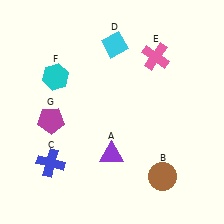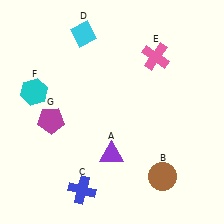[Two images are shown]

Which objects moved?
The objects that moved are: the blue cross (C), the cyan diamond (D), the cyan hexagon (F).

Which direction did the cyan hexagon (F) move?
The cyan hexagon (F) moved left.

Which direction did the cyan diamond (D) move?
The cyan diamond (D) moved left.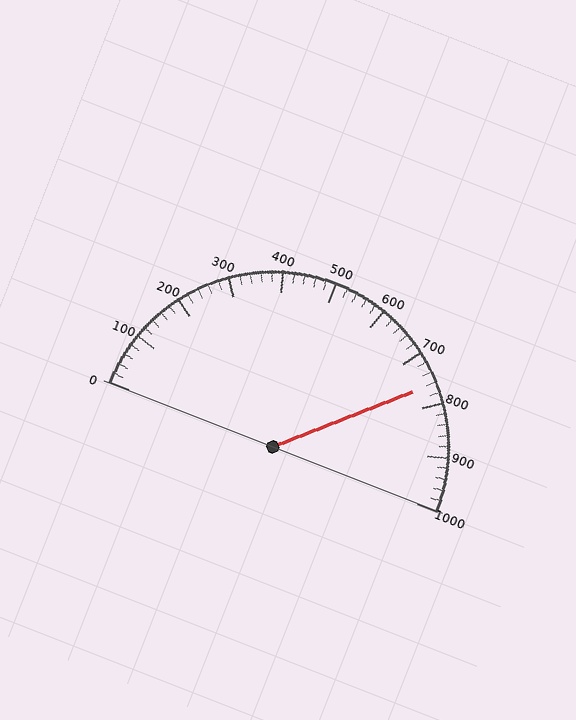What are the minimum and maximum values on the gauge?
The gauge ranges from 0 to 1000.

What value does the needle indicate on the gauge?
The needle indicates approximately 760.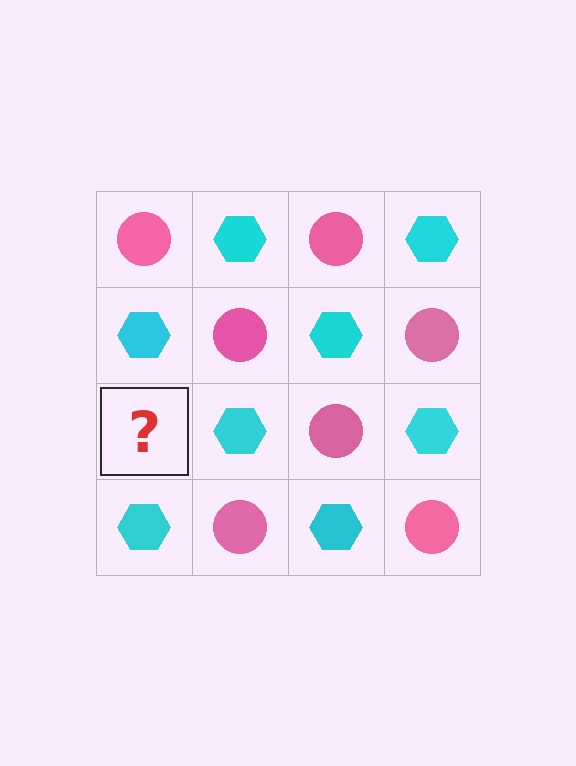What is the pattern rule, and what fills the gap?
The rule is that it alternates pink circle and cyan hexagon in a checkerboard pattern. The gap should be filled with a pink circle.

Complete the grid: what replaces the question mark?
The question mark should be replaced with a pink circle.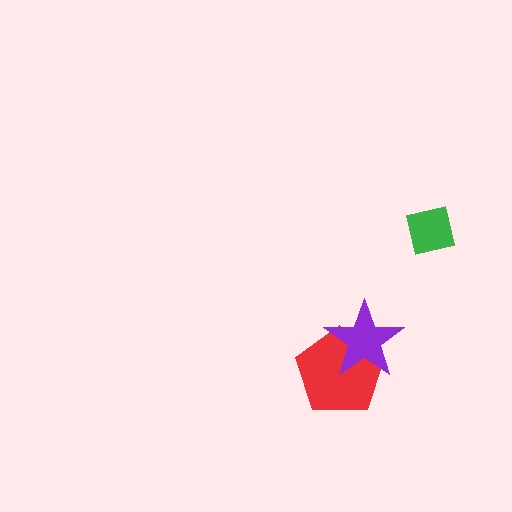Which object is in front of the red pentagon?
The purple star is in front of the red pentagon.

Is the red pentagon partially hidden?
Yes, it is partially covered by another shape.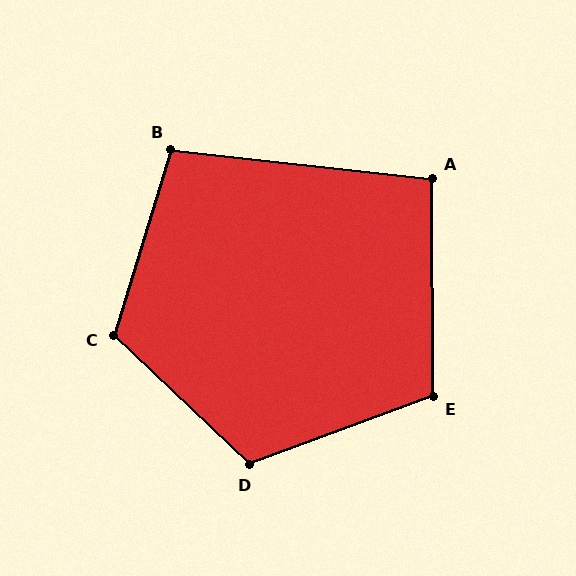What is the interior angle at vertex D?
Approximately 116 degrees (obtuse).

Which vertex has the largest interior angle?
C, at approximately 116 degrees.